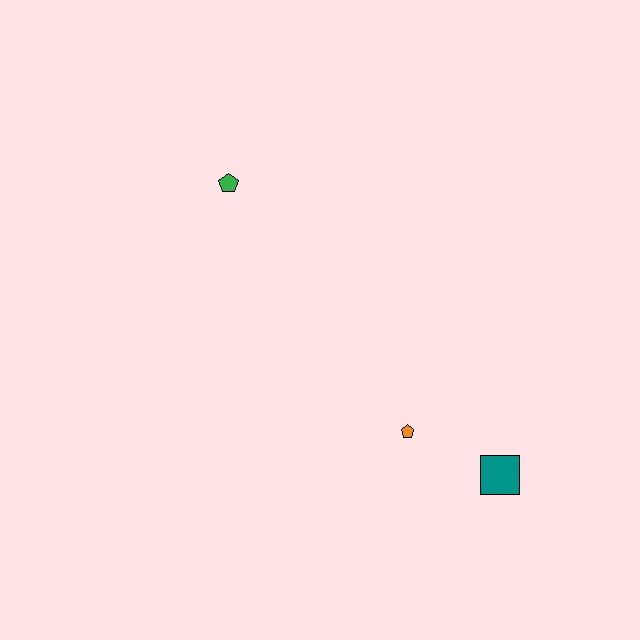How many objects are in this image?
There are 3 objects.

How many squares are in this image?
There is 1 square.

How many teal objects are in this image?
There is 1 teal object.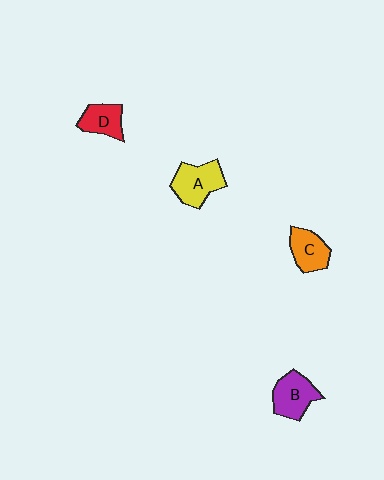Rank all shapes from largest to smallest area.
From largest to smallest: A (yellow), B (purple), C (orange), D (red).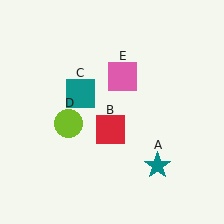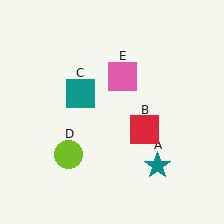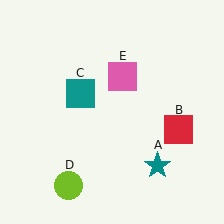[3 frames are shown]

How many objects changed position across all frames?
2 objects changed position: red square (object B), lime circle (object D).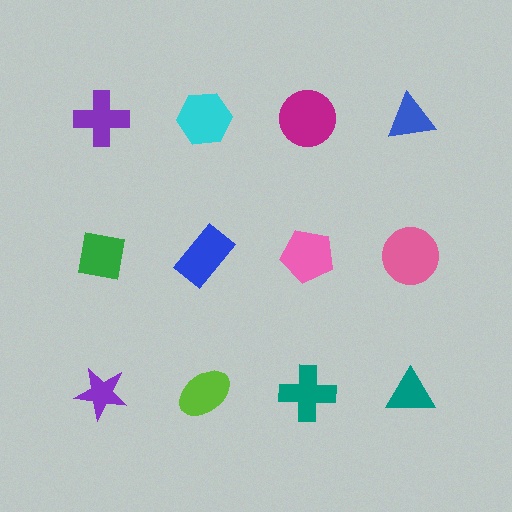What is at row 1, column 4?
A blue triangle.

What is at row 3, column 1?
A purple star.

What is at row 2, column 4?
A pink circle.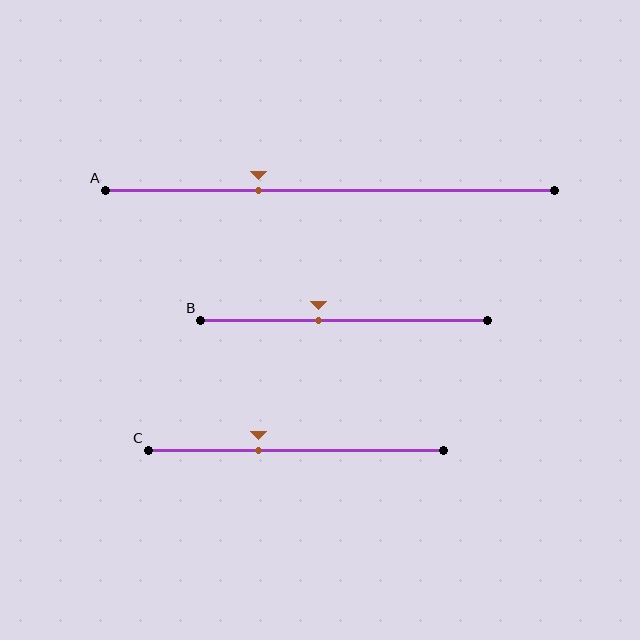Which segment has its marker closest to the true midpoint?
Segment B has its marker closest to the true midpoint.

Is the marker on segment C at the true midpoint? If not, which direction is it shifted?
No, the marker on segment C is shifted to the left by about 13% of the segment length.